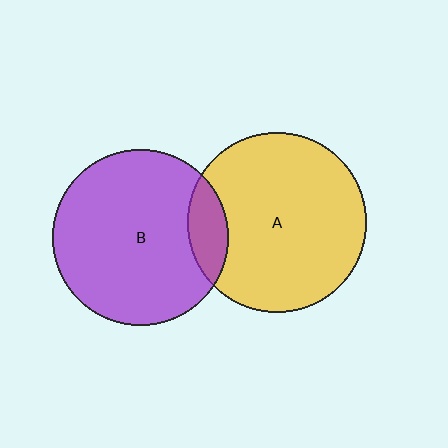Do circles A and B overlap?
Yes.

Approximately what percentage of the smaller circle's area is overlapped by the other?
Approximately 15%.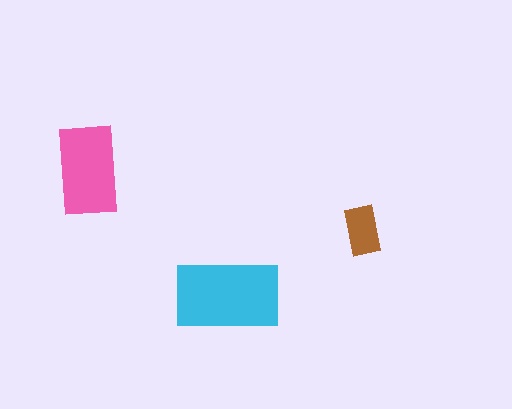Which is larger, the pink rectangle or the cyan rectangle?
The cyan one.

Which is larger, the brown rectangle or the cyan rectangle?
The cyan one.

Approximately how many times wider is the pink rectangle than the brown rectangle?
About 2 times wider.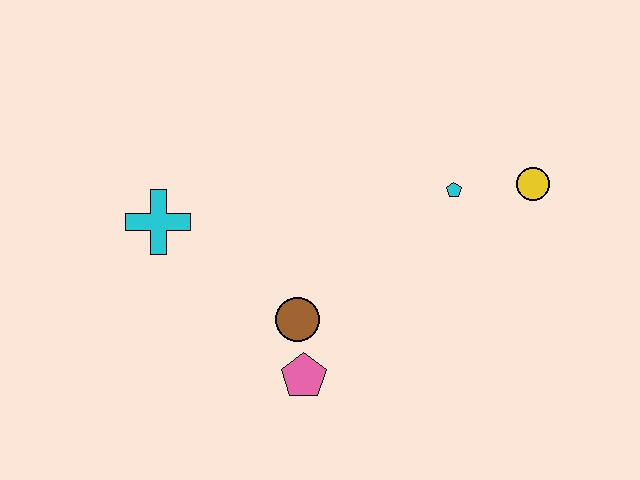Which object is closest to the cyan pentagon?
The yellow circle is closest to the cyan pentagon.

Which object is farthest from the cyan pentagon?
The cyan cross is farthest from the cyan pentagon.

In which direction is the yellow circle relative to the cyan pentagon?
The yellow circle is to the right of the cyan pentagon.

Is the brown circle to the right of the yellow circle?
No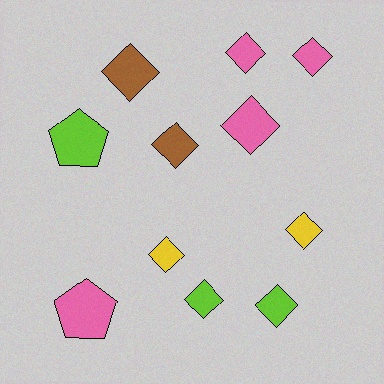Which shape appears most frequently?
Diamond, with 9 objects.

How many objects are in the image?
There are 11 objects.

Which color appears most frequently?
Pink, with 4 objects.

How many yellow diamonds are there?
There are 2 yellow diamonds.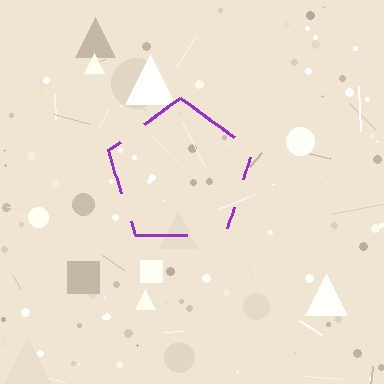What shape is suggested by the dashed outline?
The dashed outline suggests a pentagon.